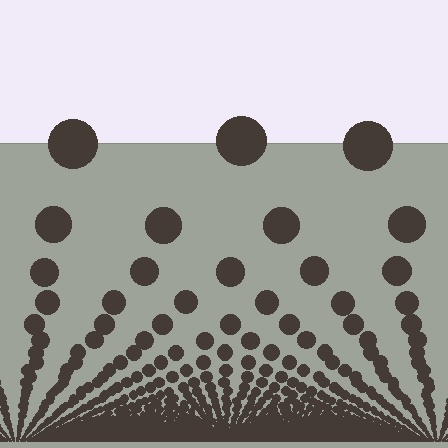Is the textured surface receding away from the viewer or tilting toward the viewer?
The surface appears to tilt toward the viewer. Texture elements get larger and sparser toward the top.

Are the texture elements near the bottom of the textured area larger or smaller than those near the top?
Smaller. The gradient is inverted — elements near the bottom are smaller and denser.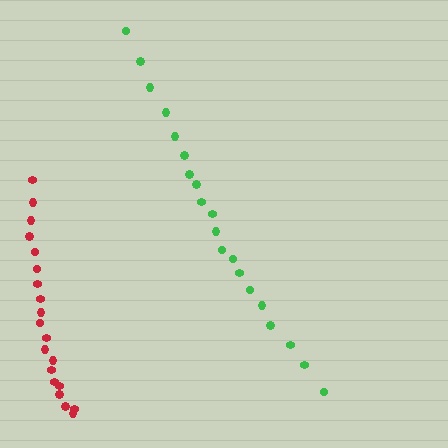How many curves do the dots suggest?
There are 2 distinct paths.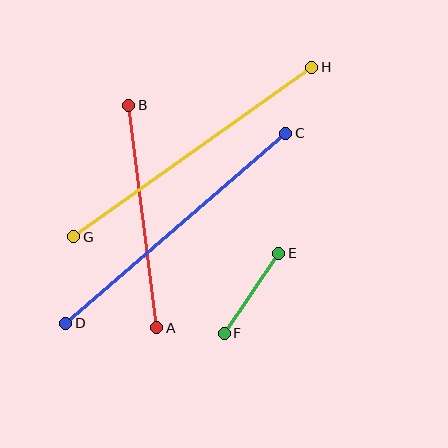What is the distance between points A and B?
The distance is approximately 224 pixels.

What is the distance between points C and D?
The distance is approximately 291 pixels.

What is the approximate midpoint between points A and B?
The midpoint is at approximately (143, 216) pixels.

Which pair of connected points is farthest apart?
Points G and H are farthest apart.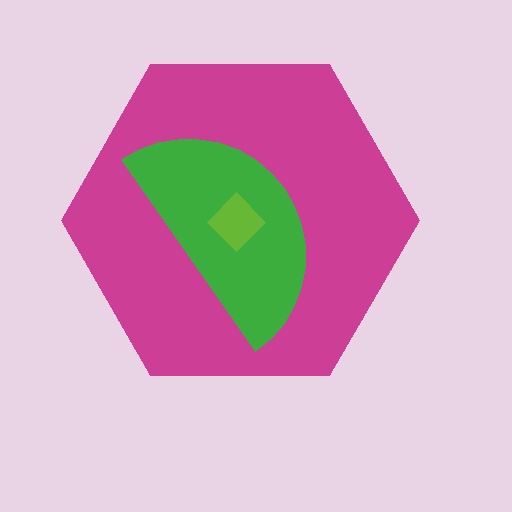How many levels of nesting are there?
3.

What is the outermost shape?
The magenta hexagon.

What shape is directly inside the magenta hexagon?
The green semicircle.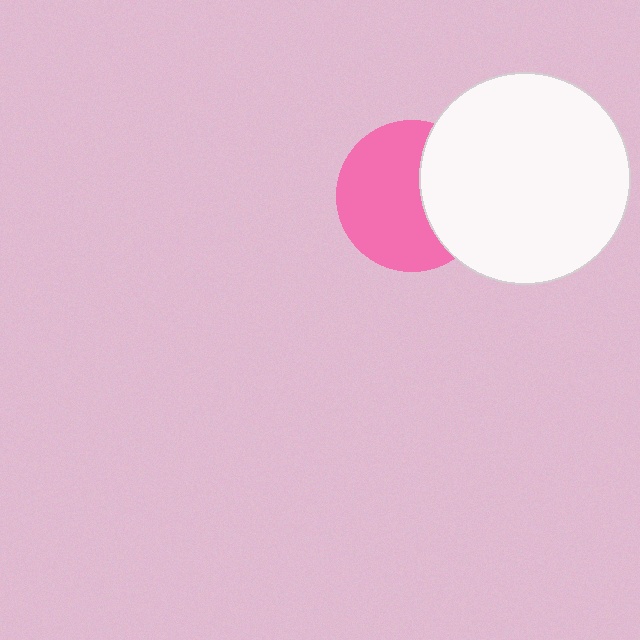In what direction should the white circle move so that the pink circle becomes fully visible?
The white circle should move right. That is the shortest direction to clear the overlap and leave the pink circle fully visible.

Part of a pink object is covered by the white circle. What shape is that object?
It is a circle.